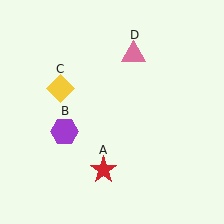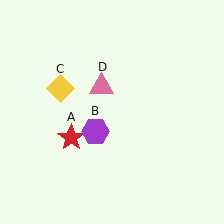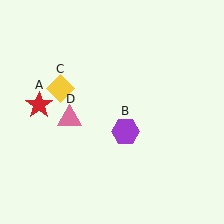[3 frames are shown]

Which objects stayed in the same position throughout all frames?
Yellow diamond (object C) remained stationary.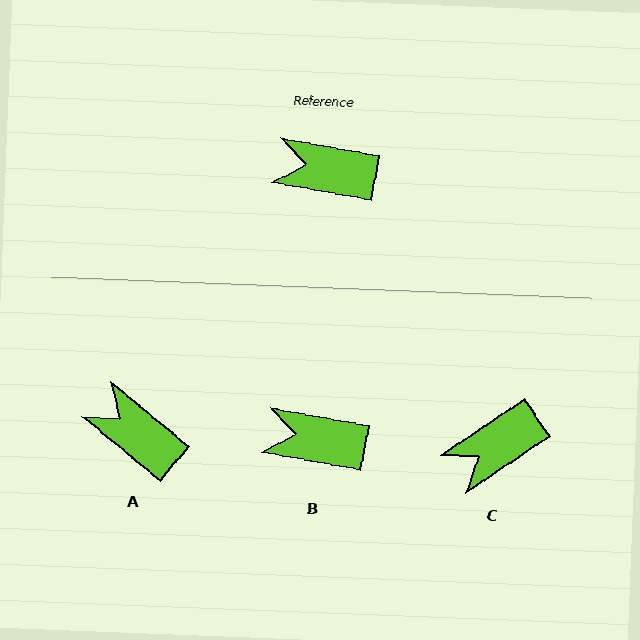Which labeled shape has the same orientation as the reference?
B.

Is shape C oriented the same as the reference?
No, it is off by about 44 degrees.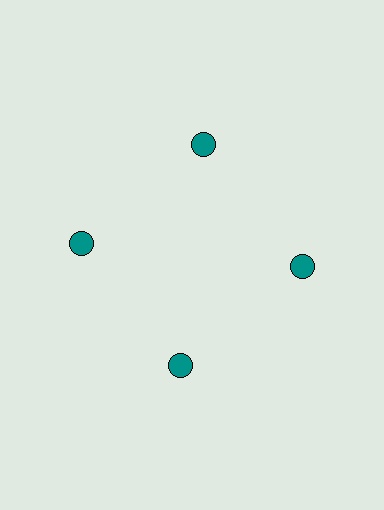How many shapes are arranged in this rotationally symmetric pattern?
There are 4 shapes, arranged in 4 groups of 1.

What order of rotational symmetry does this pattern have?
This pattern has 4-fold rotational symmetry.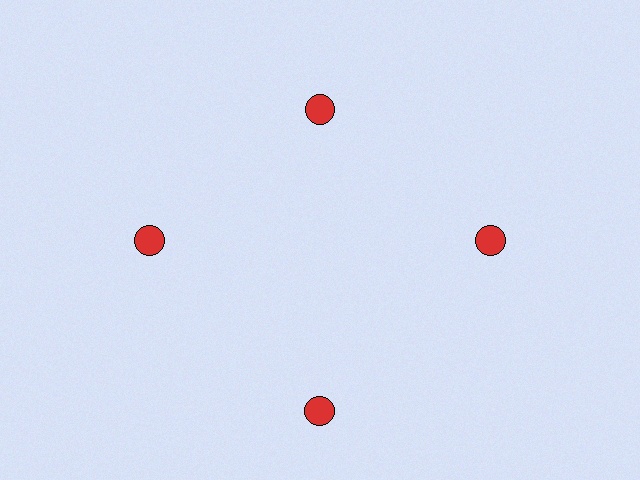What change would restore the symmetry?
The symmetry would be restored by moving it outward, back onto the ring so that all 4 circles sit at equal angles and equal distance from the center.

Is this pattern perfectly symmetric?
No. The 4 red circles are arranged in a ring, but one element near the 12 o'clock position is pulled inward toward the center, breaking the 4-fold rotational symmetry.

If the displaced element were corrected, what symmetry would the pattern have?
It would have 4-fold rotational symmetry — the pattern would map onto itself every 90 degrees.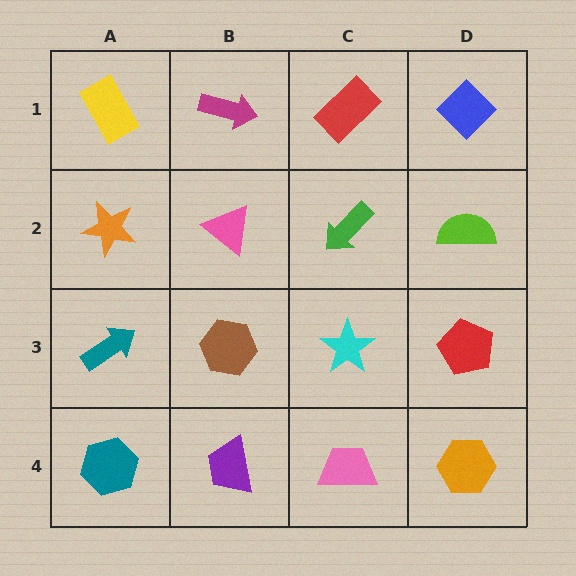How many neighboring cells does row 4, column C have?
3.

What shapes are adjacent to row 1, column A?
An orange star (row 2, column A), a magenta arrow (row 1, column B).